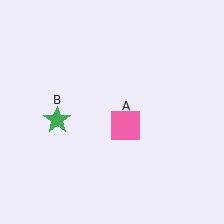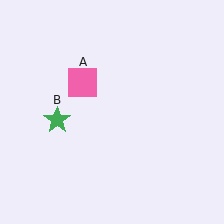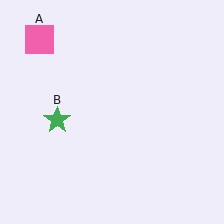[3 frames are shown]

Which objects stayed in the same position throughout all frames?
Green star (object B) remained stationary.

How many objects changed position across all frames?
1 object changed position: pink square (object A).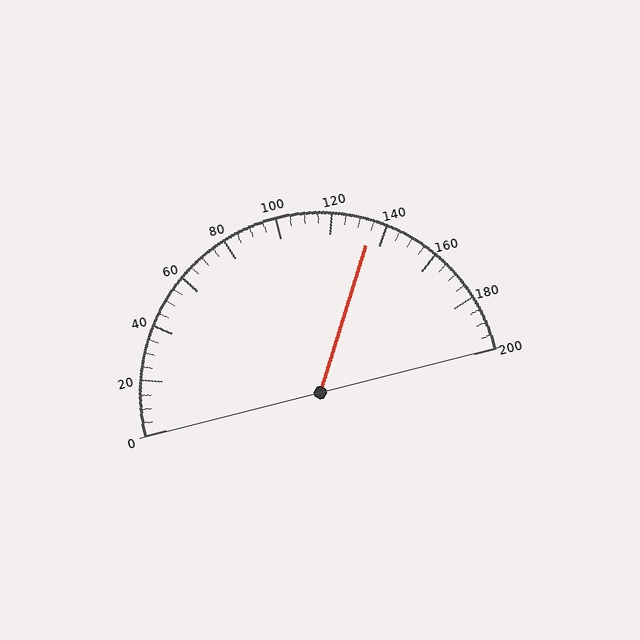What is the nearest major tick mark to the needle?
The nearest major tick mark is 140.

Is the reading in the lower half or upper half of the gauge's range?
The reading is in the upper half of the range (0 to 200).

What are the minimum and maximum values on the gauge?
The gauge ranges from 0 to 200.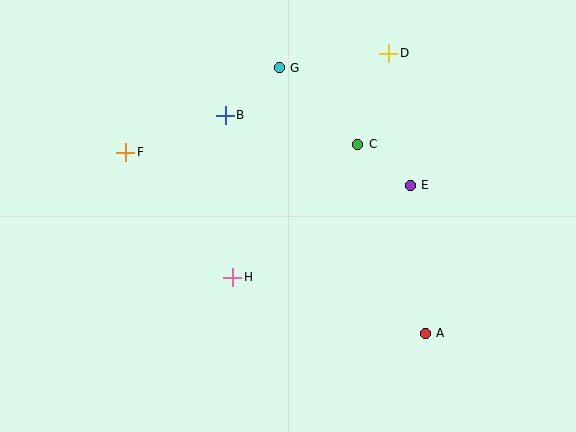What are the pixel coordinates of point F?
Point F is at (126, 152).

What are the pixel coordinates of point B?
Point B is at (225, 115).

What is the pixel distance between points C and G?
The distance between C and G is 110 pixels.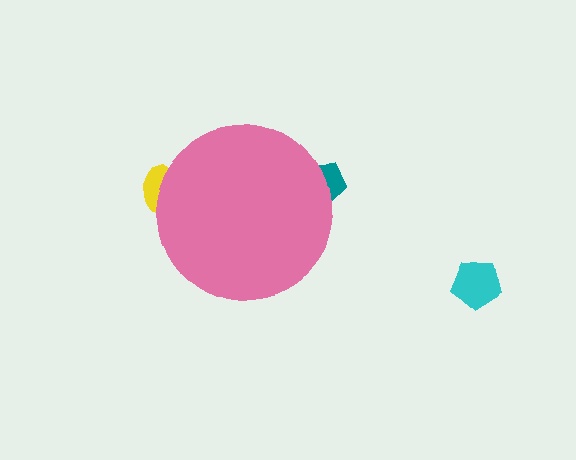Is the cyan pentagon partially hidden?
No, the cyan pentagon is fully visible.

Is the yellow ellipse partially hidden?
Yes, the yellow ellipse is partially hidden behind the pink circle.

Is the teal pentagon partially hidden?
Yes, the teal pentagon is partially hidden behind the pink circle.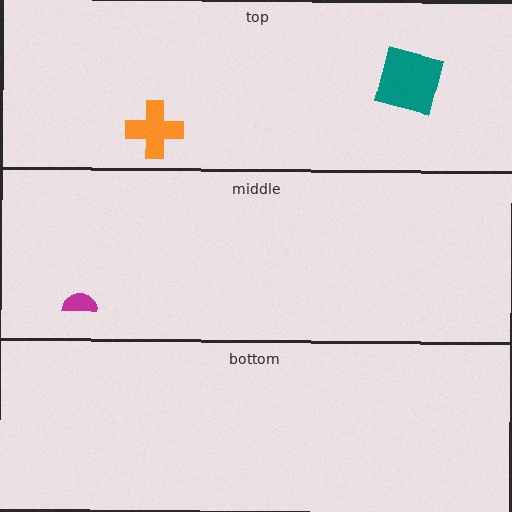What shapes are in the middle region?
The magenta semicircle.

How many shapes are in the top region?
2.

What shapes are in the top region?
The teal square, the orange cross.